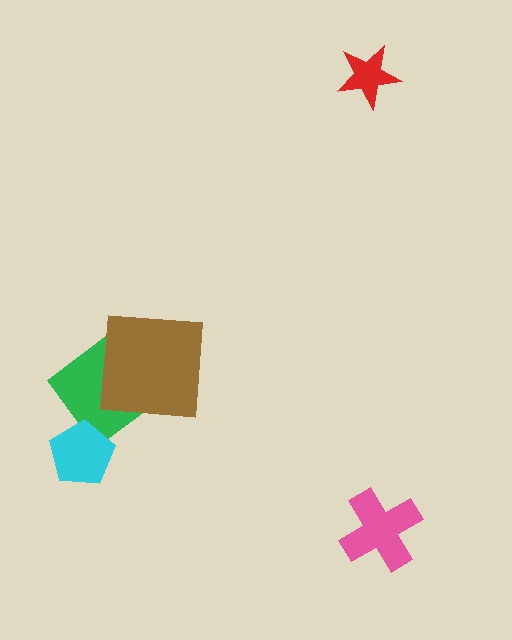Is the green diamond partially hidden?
Yes, it is partially covered by another shape.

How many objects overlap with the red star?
0 objects overlap with the red star.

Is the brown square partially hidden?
No, no other shape covers it.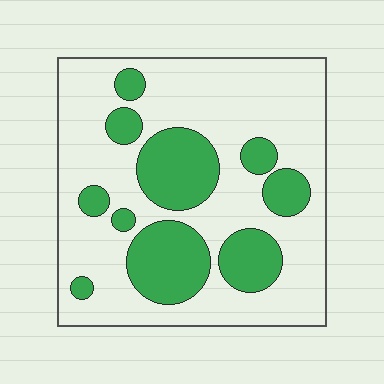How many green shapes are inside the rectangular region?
10.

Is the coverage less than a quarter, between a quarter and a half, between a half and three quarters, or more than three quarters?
Between a quarter and a half.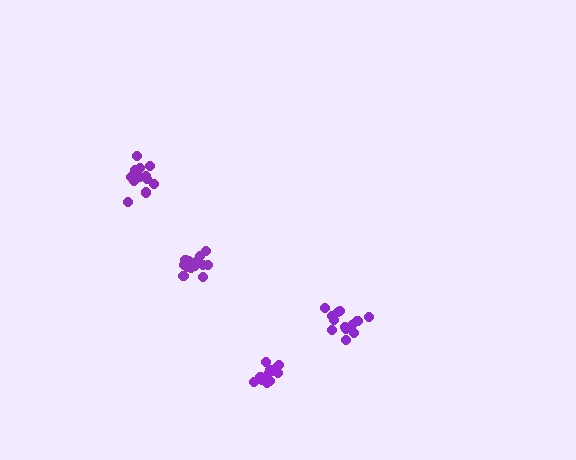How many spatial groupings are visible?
There are 4 spatial groupings.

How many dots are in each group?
Group 1: 13 dots, Group 2: 13 dots, Group 3: 15 dots, Group 4: 14 dots (55 total).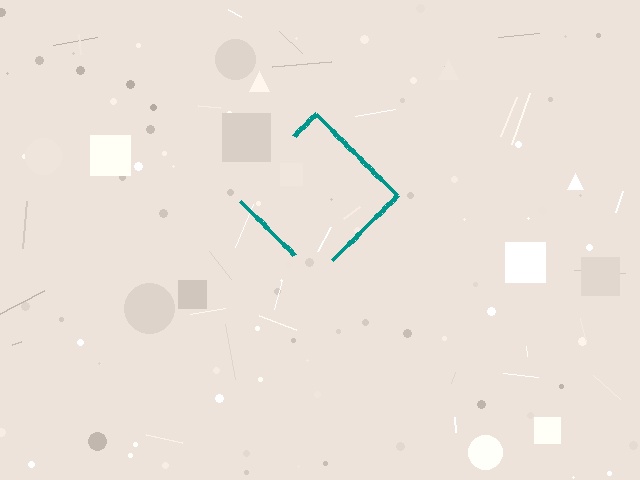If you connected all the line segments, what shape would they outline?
They would outline a diamond.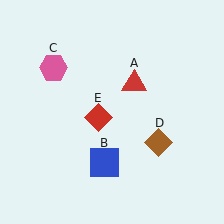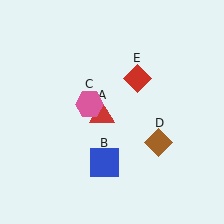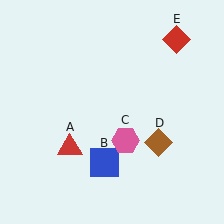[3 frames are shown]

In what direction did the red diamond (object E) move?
The red diamond (object E) moved up and to the right.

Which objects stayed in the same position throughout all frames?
Blue square (object B) and brown diamond (object D) remained stationary.